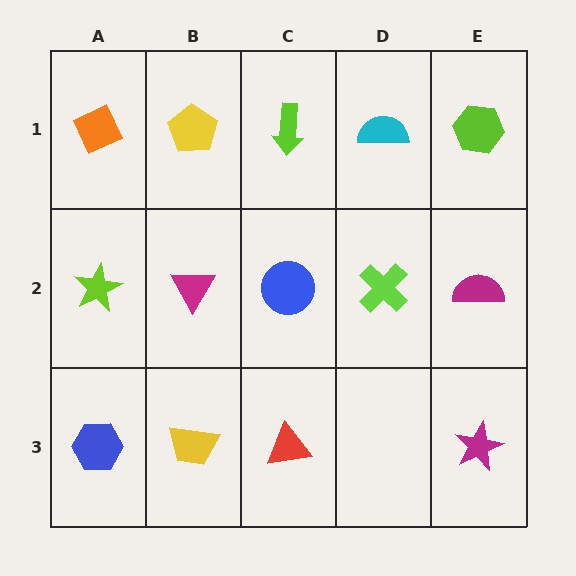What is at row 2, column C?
A blue circle.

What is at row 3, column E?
A magenta star.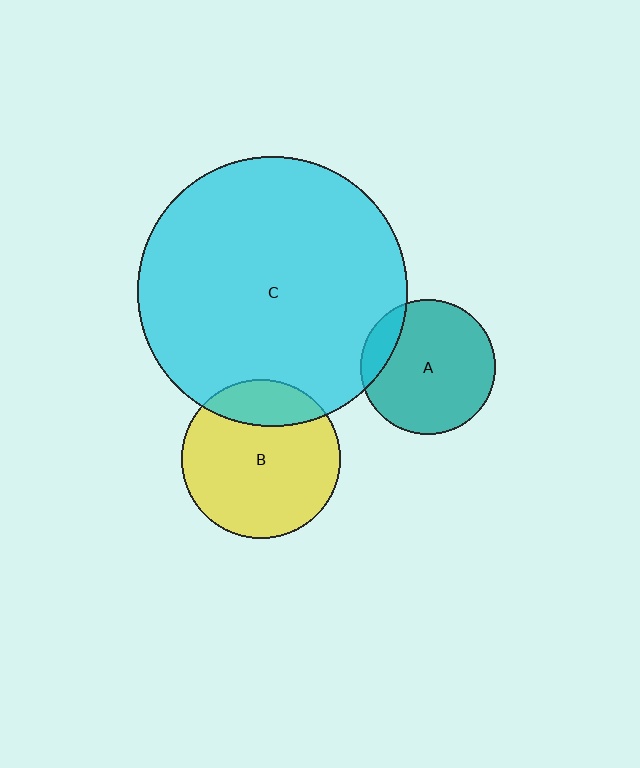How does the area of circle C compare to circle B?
Approximately 2.9 times.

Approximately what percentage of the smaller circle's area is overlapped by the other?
Approximately 20%.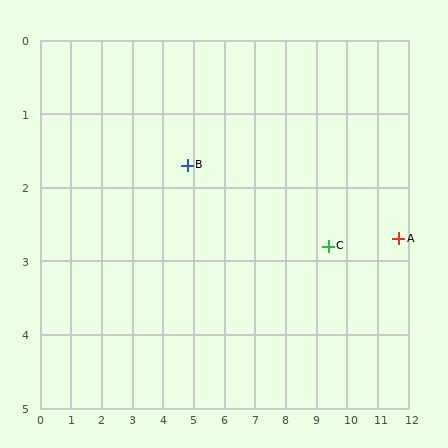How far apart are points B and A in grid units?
Points B and A are about 7.0 grid units apart.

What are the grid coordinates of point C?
Point C is at approximately (9.4, 2.8).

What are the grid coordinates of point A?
Point A is at approximately (11.7, 2.7).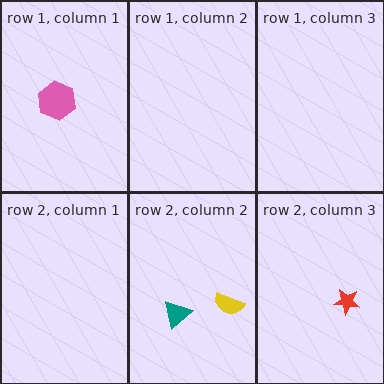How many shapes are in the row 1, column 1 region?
1.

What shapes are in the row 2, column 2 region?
The teal triangle, the yellow semicircle.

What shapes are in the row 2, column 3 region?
The red star.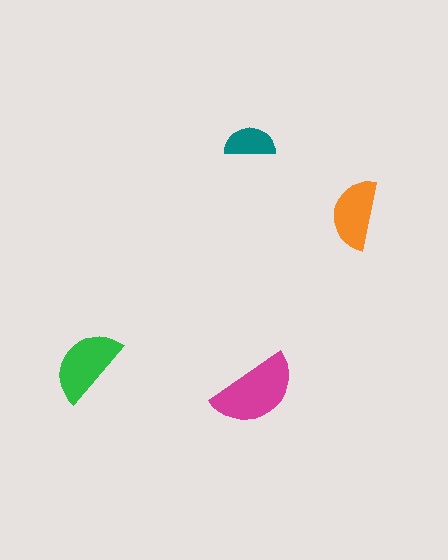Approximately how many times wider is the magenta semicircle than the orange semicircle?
About 1.5 times wider.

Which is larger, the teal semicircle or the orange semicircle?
The orange one.